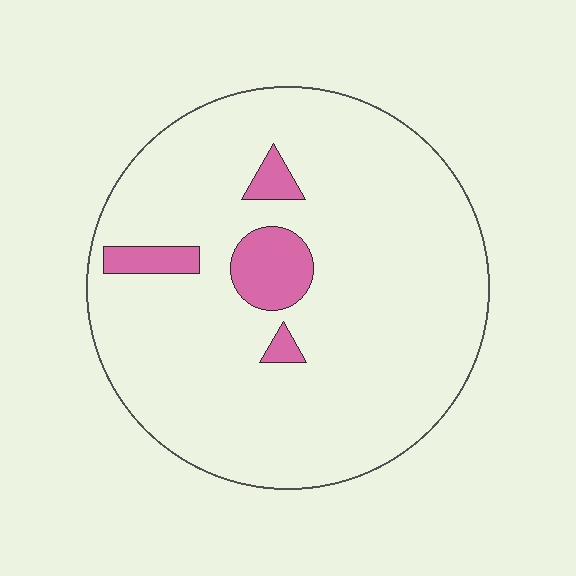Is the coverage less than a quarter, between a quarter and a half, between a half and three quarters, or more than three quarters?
Less than a quarter.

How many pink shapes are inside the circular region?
4.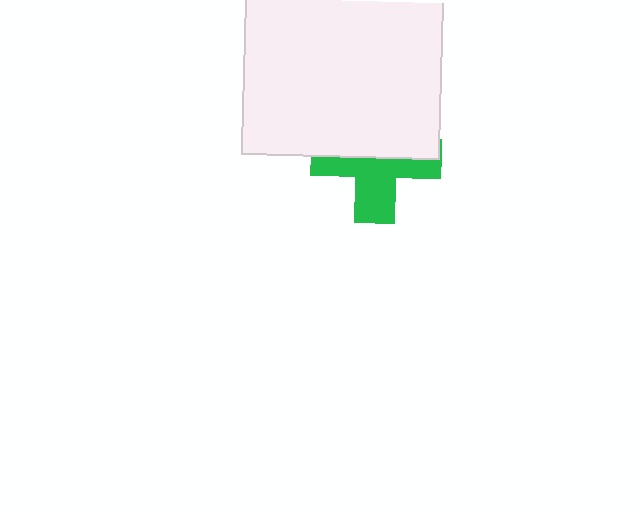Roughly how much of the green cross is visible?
About half of it is visible (roughly 48%).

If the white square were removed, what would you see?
You would see the complete green cross.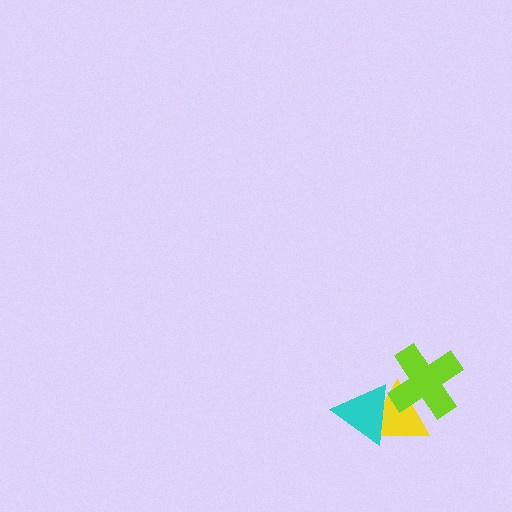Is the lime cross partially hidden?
No, no other shape covers it.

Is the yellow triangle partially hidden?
Yes, it is partially covered by another shape.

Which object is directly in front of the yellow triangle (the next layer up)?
The lime cross is directly in front of the yellow triangle.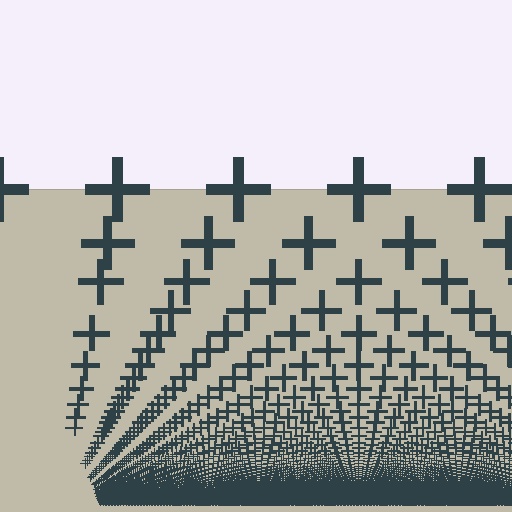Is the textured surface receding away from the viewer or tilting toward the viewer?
The surface appears to tilt toward the viewer. Texture elements get larger and sparser toward the top.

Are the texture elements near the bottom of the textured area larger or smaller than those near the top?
Smaller. The gradient is inverted — elements near the bottom are smaller and denser.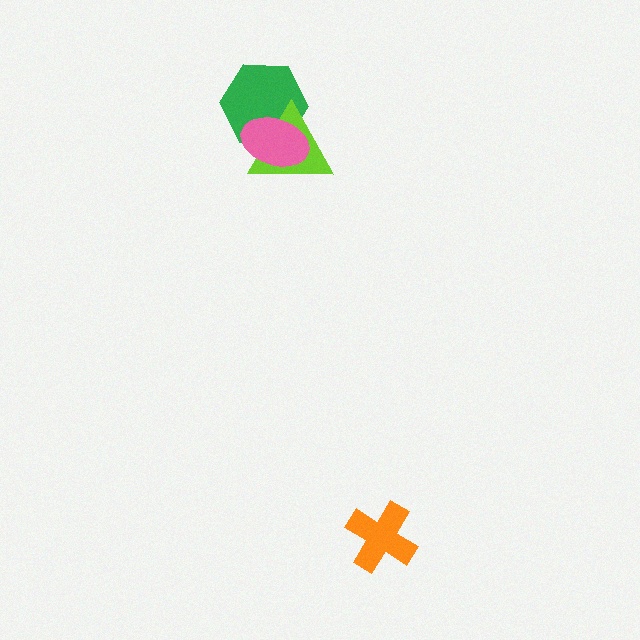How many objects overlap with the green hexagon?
2 objects overlap with the green hexagon.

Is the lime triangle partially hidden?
Yes, it is partially covered by another shape.